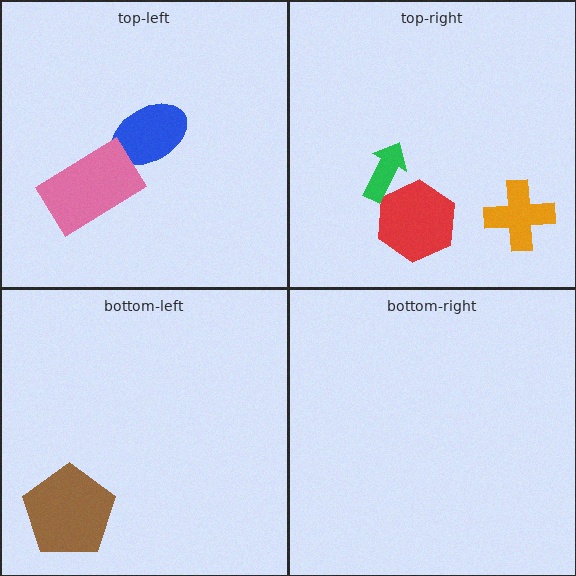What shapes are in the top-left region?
The blue ellipse, the pink rectangle.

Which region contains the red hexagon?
The top-right region.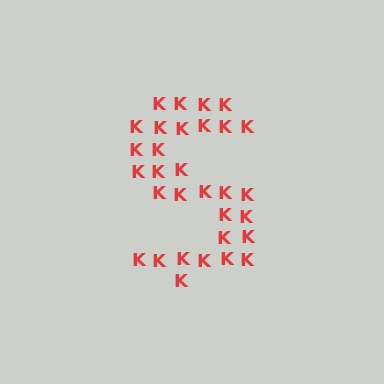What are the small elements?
The small elements are letter K's.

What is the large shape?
The large shape is the letter S.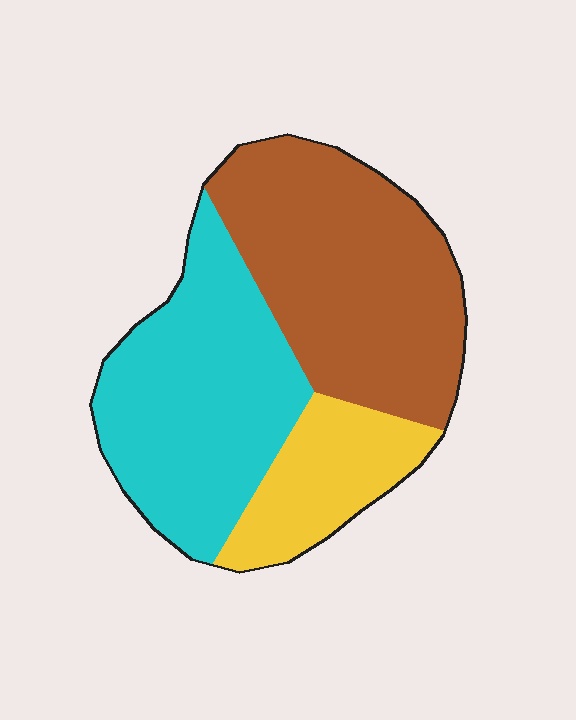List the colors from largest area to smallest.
From largest to smallest: brown, cyan, yellow.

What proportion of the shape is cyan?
Cyan covers 39% of the shape.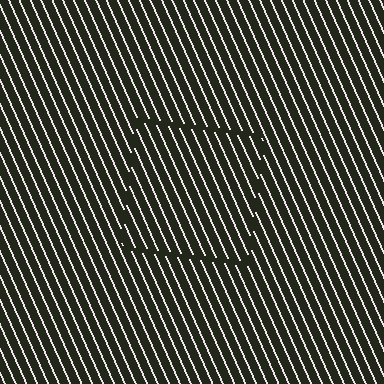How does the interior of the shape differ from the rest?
The interior of the shape contains the same grating, shifted by half a period — the contour is defined by the phase discontinuity where line-ends from the inner and outer gratings abut.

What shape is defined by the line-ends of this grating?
An illusory square. The interior of the shape contains the same grating, shifted by half a period — the contour is defined by the phase discontinuity where line-ends from the inner and outer gratings abut.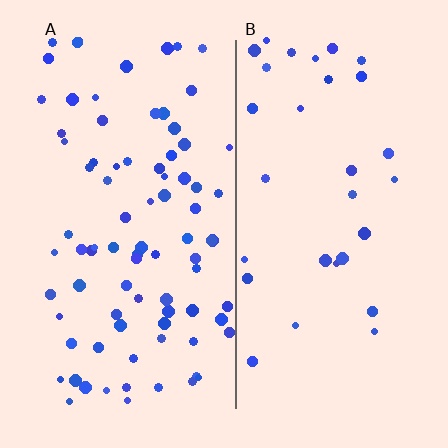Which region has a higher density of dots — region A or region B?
A (the left).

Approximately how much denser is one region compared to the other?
Approximately 2.7× — region A over region B.